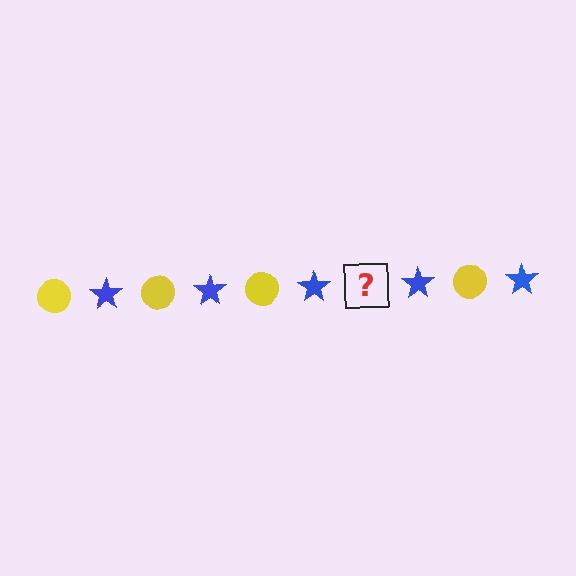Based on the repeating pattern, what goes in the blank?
The blank should be a yellow circle.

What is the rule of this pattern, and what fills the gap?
The rule is that the pattern alternates between yellow circle and blue star. The gap should be filled with a yellow circle.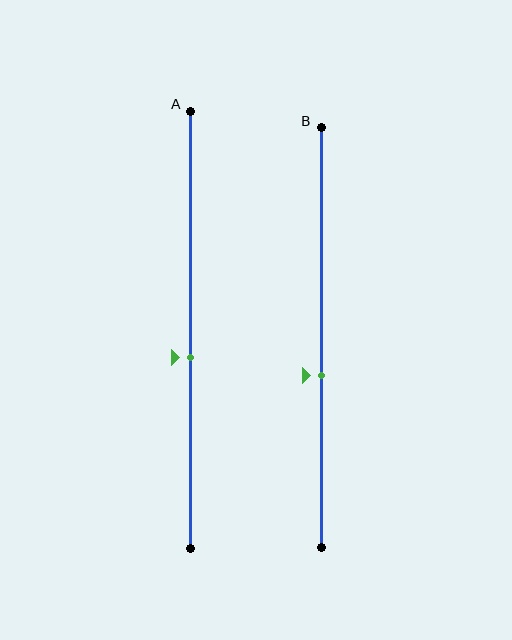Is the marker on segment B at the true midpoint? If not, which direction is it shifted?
No, the marker on segment B is shifted downward by about 9% of the segment length.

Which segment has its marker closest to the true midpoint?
Segment A has its marker closest to the true midpoint.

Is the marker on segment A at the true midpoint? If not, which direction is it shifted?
No, the marker on segment A is shifted downward by about 6% of the segment length.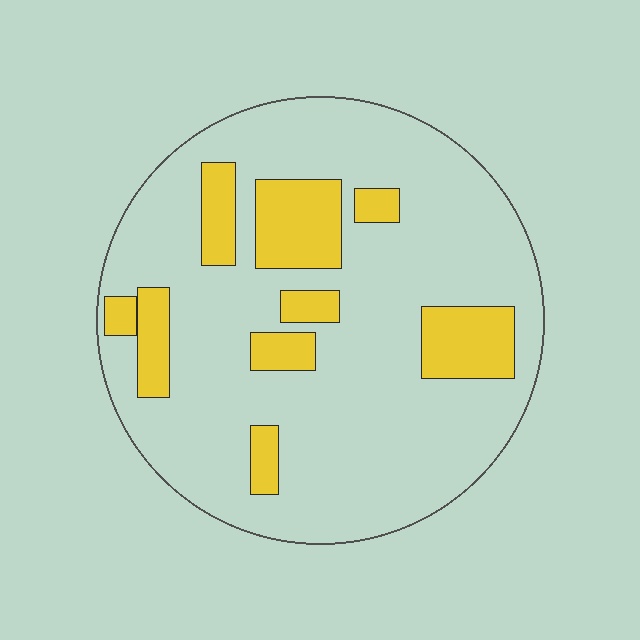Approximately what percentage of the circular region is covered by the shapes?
Approximately 20%.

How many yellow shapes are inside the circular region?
9.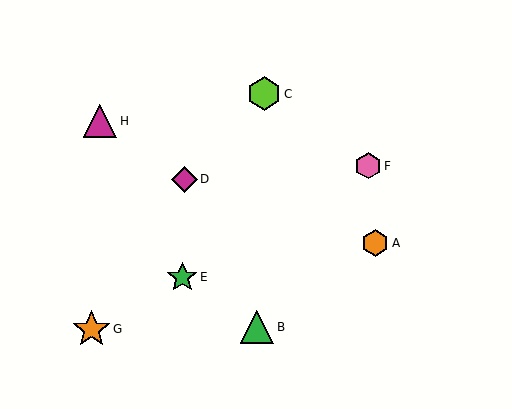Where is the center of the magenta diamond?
The center of the magenta diamond is at (184, 179).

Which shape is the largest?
The orange star (labeled G) is the largest.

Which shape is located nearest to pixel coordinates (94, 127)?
The magenta triangle (labeled H) at (100, 121) is nearest to that location.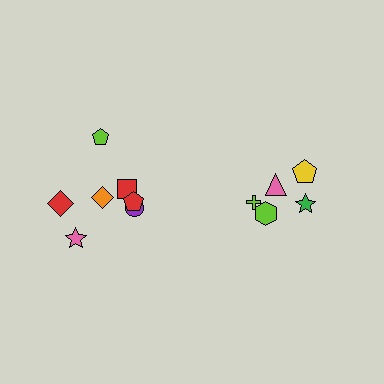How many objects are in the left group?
There are 7 objects.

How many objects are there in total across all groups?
There are 12 objects.